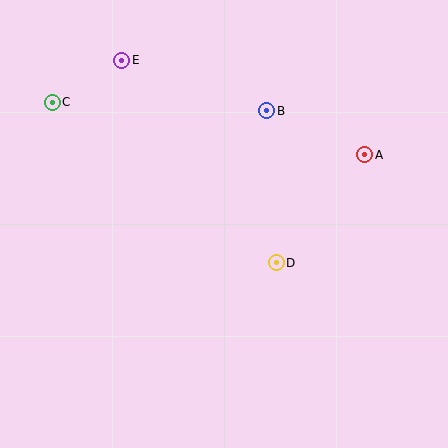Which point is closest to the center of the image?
Point D at (276, 263) is closest to the center.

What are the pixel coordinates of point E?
Point E is at (122, 60).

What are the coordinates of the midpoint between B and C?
The midpoint between B and C is at (159, 106).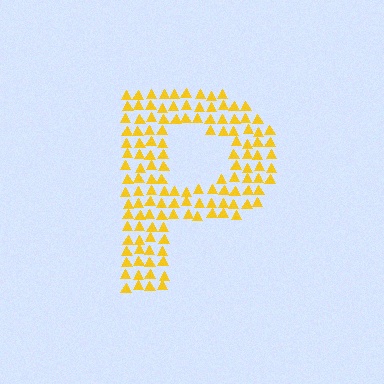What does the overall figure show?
The overall figure shows the letter P.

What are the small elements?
The small elements are triangles.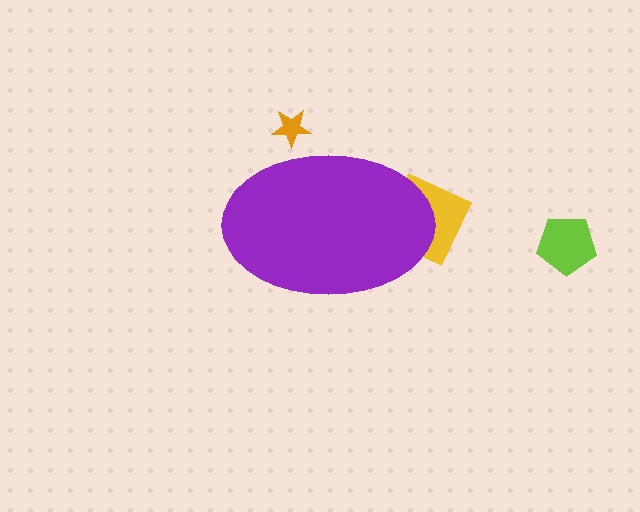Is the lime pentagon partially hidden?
No, the lime pentagon is fully visible.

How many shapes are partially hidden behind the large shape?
2 shapes are partially hidden.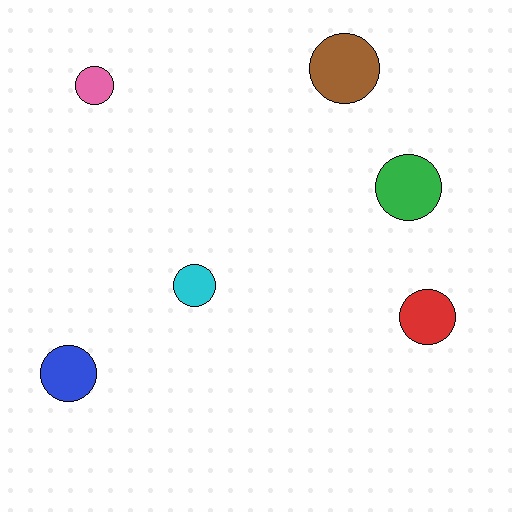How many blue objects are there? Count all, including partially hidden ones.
There is 1 blue object.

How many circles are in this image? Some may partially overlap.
There are 6 circles.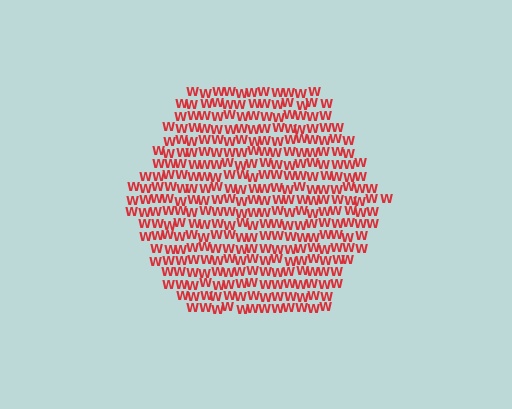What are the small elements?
The small elements are letter W's.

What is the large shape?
The large shape is a hexagon.